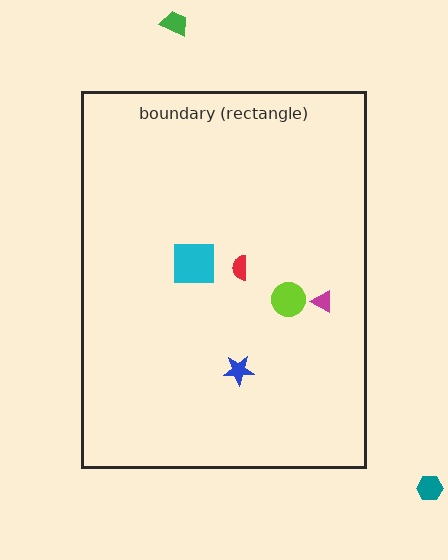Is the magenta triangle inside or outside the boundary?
Inside.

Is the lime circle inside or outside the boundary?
Inside.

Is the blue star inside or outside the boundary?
Inside.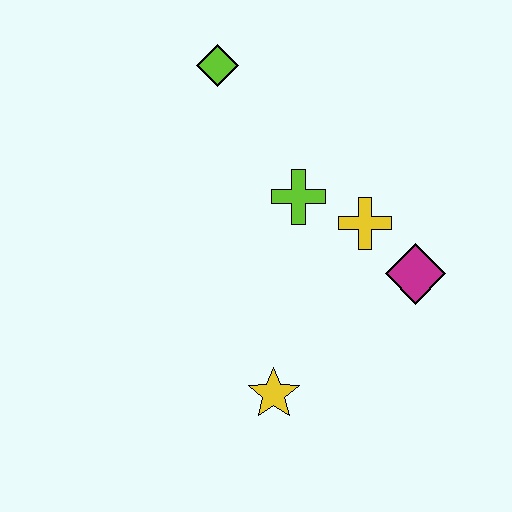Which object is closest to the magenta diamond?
The yellow cross is closest to the magenta diamond.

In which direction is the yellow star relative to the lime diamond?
The yellow star is below the lime diamond.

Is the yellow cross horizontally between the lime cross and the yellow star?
No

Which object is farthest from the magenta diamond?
The lime diamond is farthest from the magenta diamond.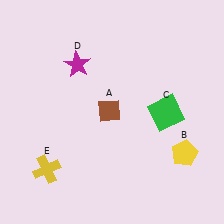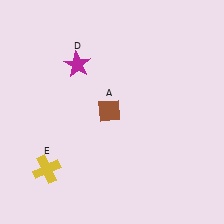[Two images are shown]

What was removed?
The green square (C), the yellow pentagon (B) were removed in Image 2.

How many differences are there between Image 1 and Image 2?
There are 2 differences between the two images.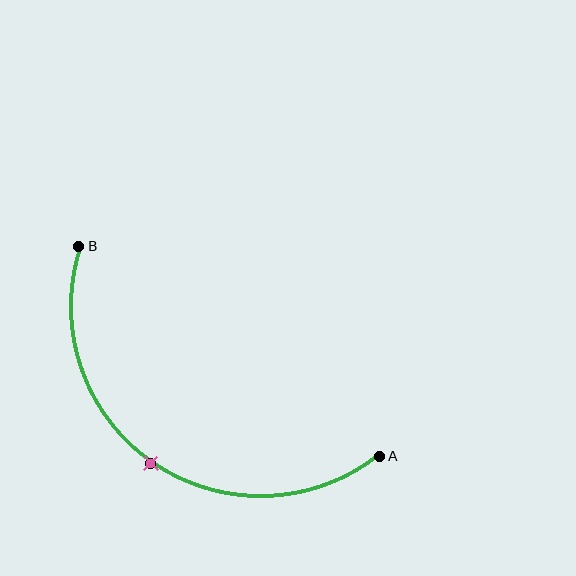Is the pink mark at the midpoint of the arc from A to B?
Yes. The pink mark lies on the arc at equal arc-length from both A and B — it is the arc midpoint.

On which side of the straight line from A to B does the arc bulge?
The arc bulges below and to the left of the straight line connecting A and B.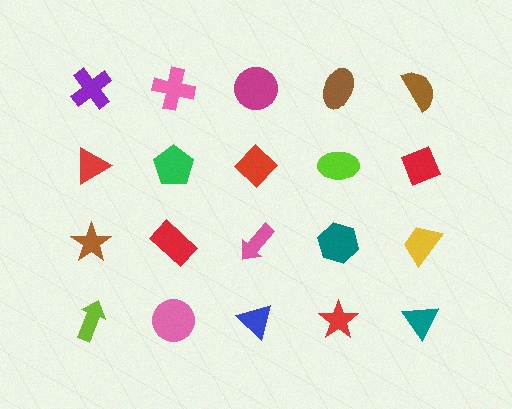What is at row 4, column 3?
A blue triangle.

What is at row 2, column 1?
A red triangle.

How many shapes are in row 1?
5 shapes.